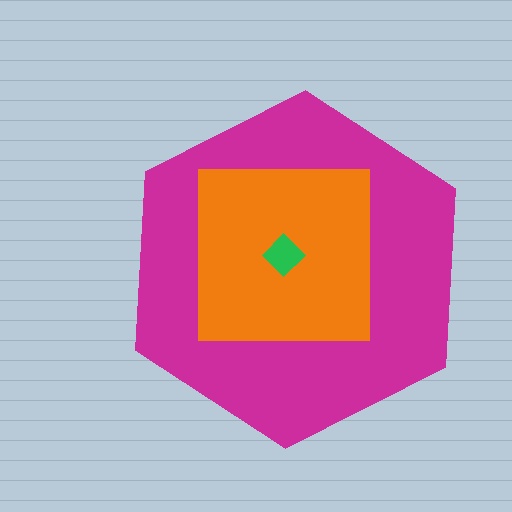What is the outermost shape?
The magenta hexagon.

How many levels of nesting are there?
3.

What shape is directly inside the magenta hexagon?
The orange square.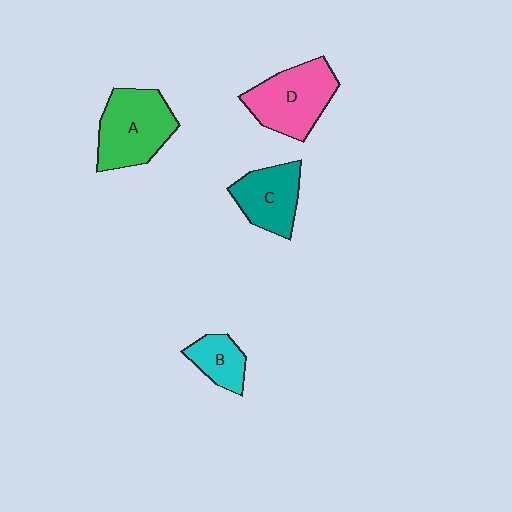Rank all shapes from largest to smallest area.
From largest to smallest: A (green), D (pink), C (teal), B (cyan).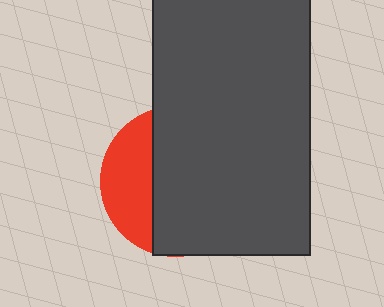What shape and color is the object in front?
The object in front is a dark gray rectangle.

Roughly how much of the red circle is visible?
A small part of it is visible (roughly 30%).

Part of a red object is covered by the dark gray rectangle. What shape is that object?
It is a circle.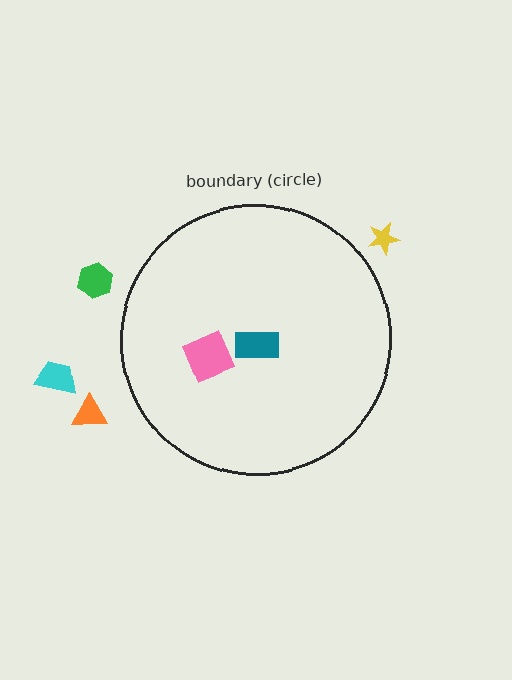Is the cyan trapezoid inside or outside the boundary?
Outside.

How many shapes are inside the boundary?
2 inside, 4 outside.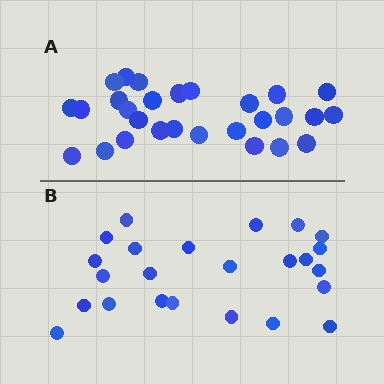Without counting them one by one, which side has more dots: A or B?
Region A (the top region) has more dots.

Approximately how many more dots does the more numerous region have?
Region A has about 4 more dots than region B.